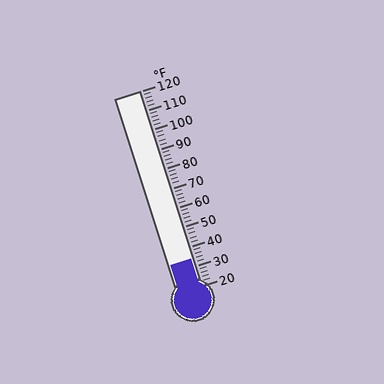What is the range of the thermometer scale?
The thermometer scale ranges from 20°F to 120°F.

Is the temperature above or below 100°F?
The temperature is below 100°F.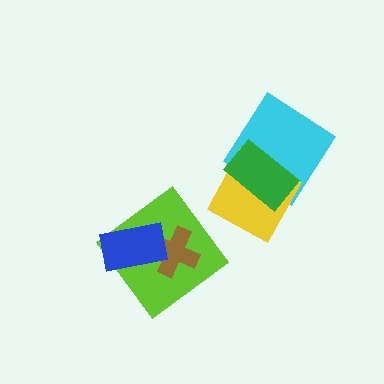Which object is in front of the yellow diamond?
The green rectangle is in front of the yellow diamond.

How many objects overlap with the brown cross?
2 objects overlap with the brown cross.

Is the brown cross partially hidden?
Yes, it is partially covered by another shape.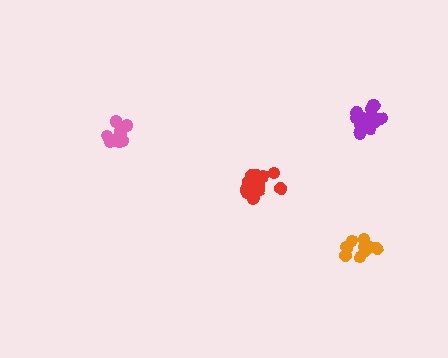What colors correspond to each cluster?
The clusters are colored: red, pink, purple, orange.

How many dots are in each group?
Group 1: 13 dots, Group 2: 9 dots, Group 3: 13 dots, Group 4: 9 dots (44 total).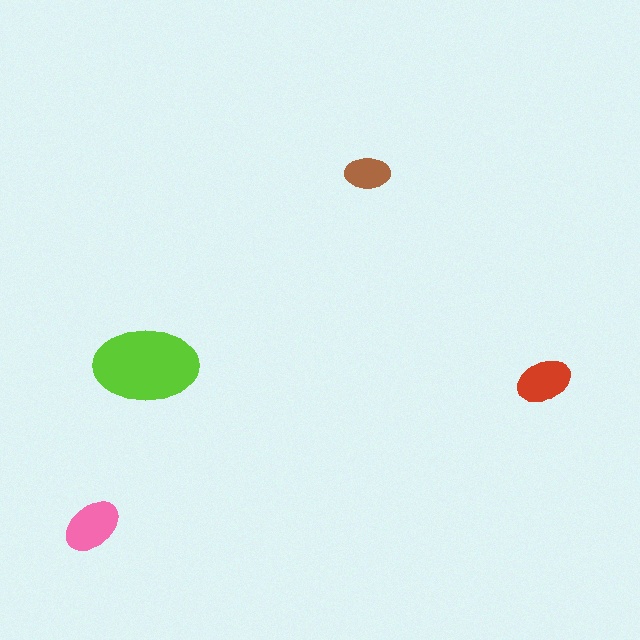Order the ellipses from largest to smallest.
the lime one, the pink one, the red one, the brown one.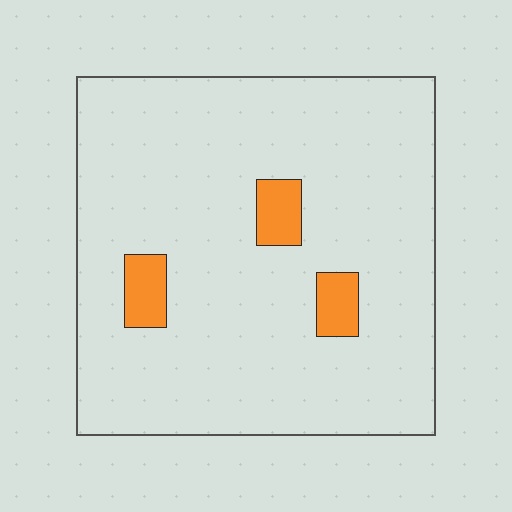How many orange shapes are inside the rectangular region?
3.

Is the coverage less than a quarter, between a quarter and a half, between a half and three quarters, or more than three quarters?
Less than a quarter.